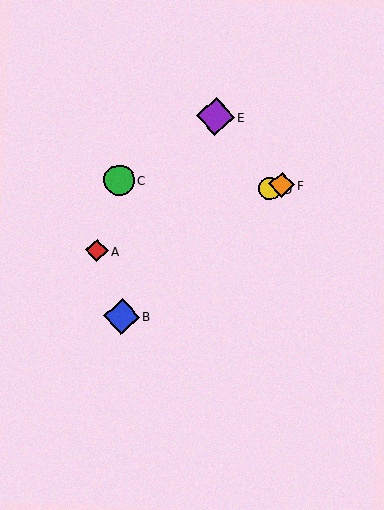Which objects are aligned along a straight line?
Objects A, D, F are aligned along a straight line.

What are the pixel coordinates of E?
Object E is at (215, 117).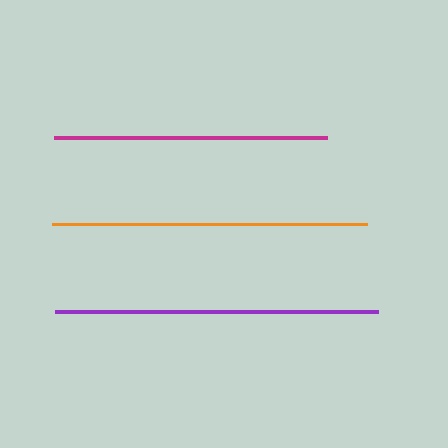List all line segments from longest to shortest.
From longest to shortest: purple, orange, magenta.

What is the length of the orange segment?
The orange segment is approximately 316 pixels long.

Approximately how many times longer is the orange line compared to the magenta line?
The orange line is approximately 1.2 times the length of the magenta line.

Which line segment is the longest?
The purple line is the longest at approximately 324 pixels.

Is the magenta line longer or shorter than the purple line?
The purple line is longer than the magenta line.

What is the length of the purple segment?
The purple segment is approximately 324 pixels long.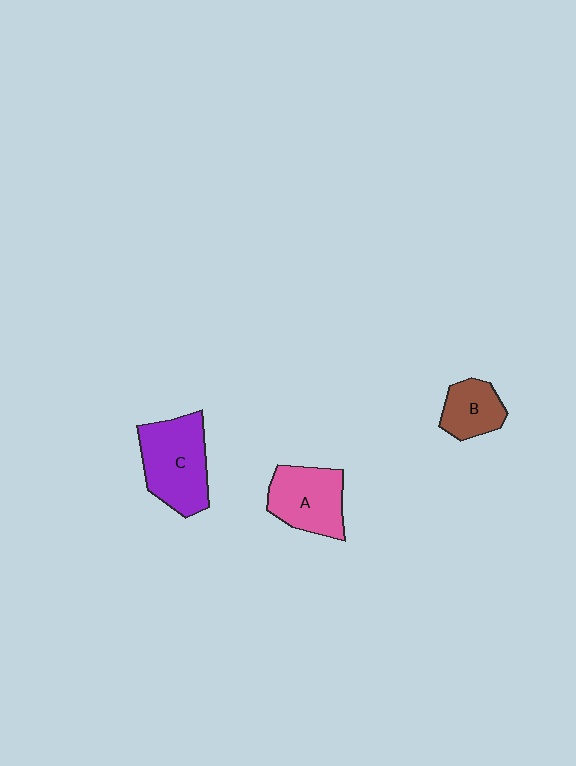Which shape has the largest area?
Shape C (purple).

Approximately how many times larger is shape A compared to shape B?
Approximately 1.5 times.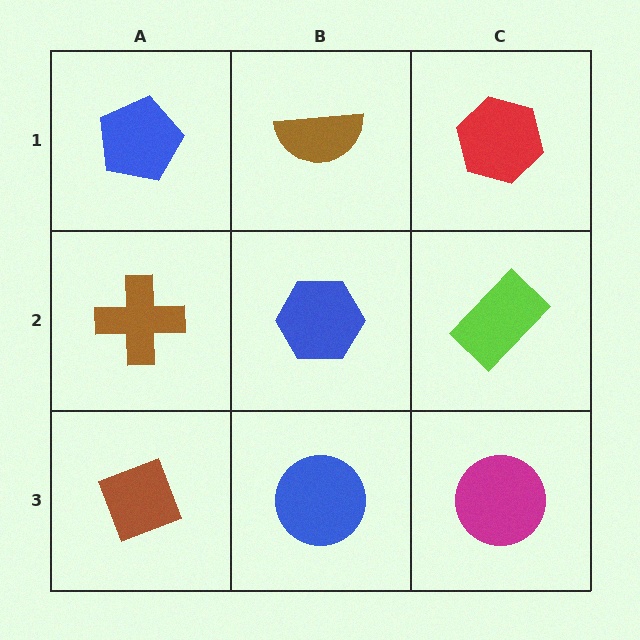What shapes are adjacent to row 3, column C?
A lime rectangle (row 2, column C), a blue circle (row 3, column B).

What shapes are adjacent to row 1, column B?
A blue hexagon (row 2, column B), a blue pentagon (row 1, column A), a red hexagon (row 1, column C).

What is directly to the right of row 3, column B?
A magenta circle.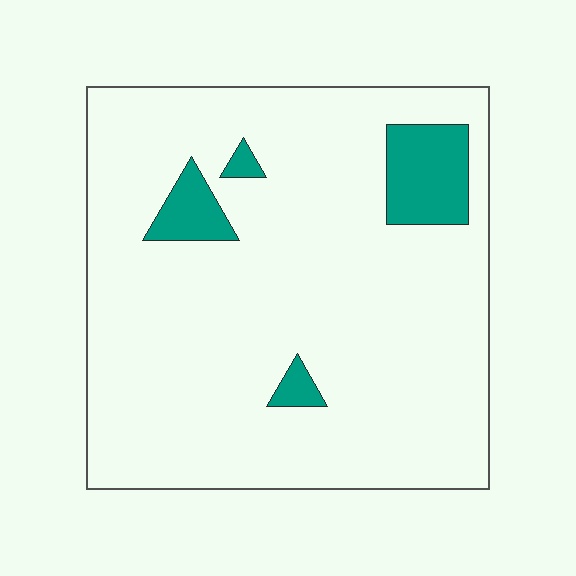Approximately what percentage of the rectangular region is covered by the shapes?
Approximately 10%.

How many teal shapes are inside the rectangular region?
4.